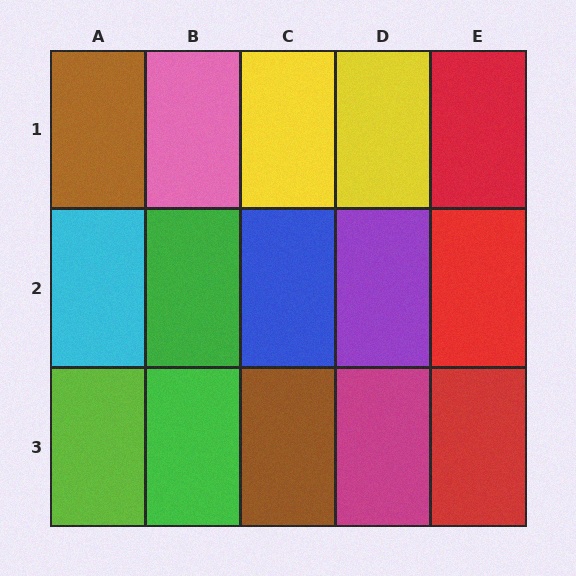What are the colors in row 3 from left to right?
Lime, green, brown, magenta, red.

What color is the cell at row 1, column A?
Brown.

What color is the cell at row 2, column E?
Red.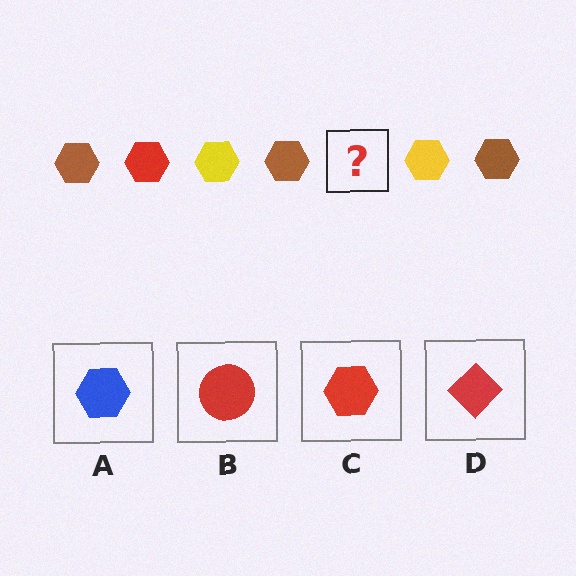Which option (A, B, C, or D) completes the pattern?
C.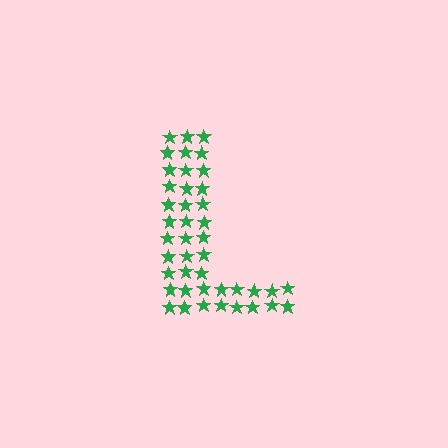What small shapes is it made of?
It is made of small stars.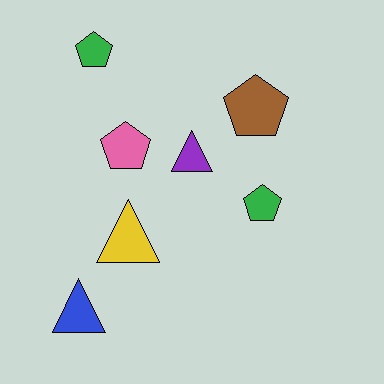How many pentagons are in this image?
There are 4 pentagons.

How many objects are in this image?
There are 7 objects.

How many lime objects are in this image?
There are no lime objects.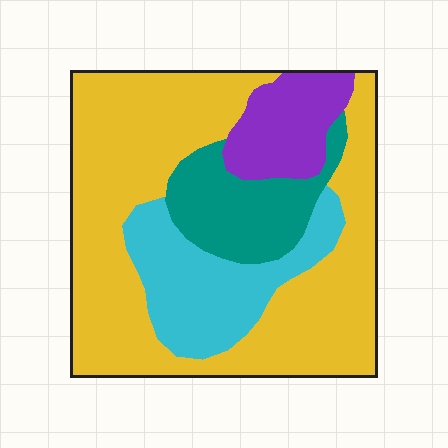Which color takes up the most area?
Yellow, at roughly 55%.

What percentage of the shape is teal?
Teal covers about 15% of the shape.